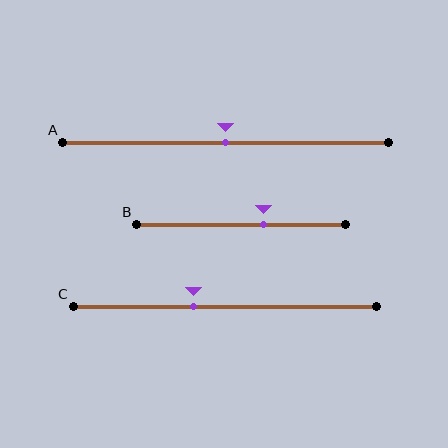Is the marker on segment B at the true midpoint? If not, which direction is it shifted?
No, the marker on segment B is shifted to the right by about 11% of the segment length.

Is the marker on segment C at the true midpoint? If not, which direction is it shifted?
No, the marker on segment C is shifted to the left by about 10% of the segment length.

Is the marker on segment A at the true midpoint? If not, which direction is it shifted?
Yes, the marker on segment A is at the true midpoint.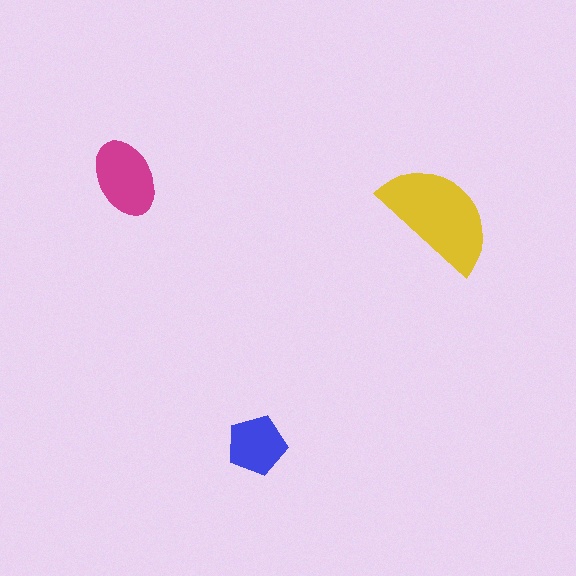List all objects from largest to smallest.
The yellow semicircle, the magenta ellipse, the blue pentagon.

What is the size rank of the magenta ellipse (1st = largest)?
2nd.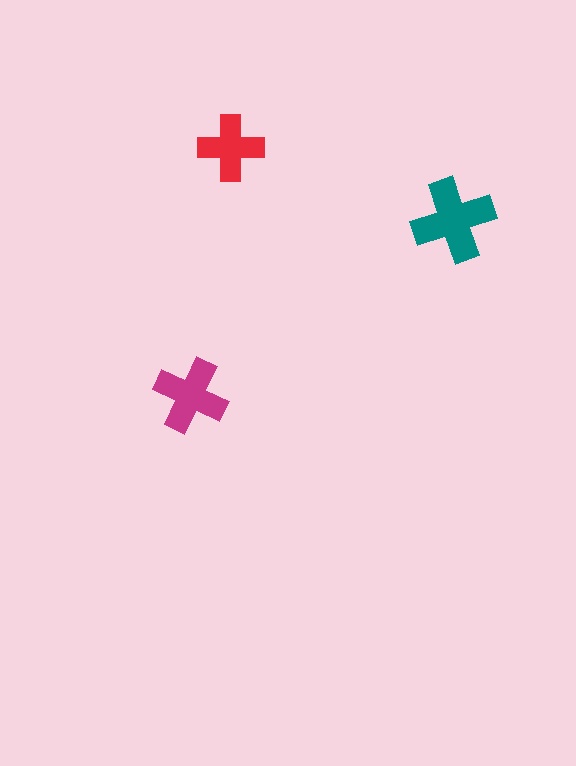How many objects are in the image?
There are 3 objects in the image.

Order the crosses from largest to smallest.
the teal one, the magenta one, the red one.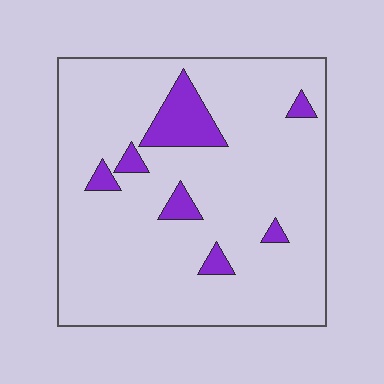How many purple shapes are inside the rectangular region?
7.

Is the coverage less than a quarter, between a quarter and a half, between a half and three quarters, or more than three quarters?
Less than a quarter.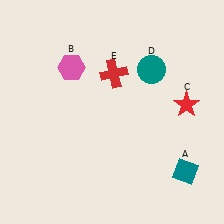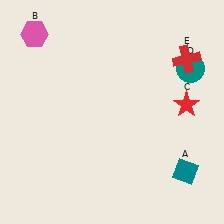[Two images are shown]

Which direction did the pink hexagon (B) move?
The pink hexagon (B) moved left.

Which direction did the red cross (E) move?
The red cross (E) moved right.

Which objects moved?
The objects that moved are: the pink hexagon (B), the teal circle (D), the red cross (E).